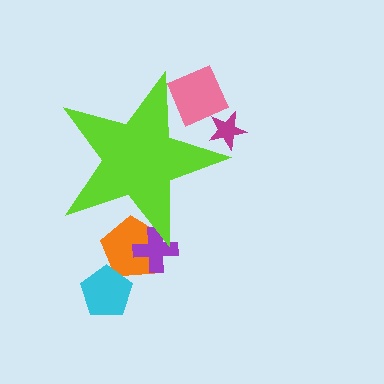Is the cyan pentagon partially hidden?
No, the cyan pentagon is fully visible.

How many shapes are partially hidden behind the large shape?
4 shapes are partially hidden.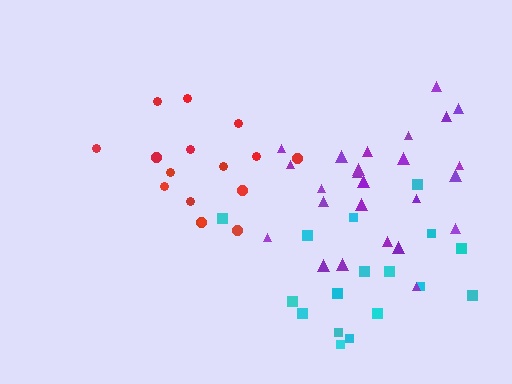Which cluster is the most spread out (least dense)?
Cyan.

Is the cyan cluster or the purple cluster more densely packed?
Purple.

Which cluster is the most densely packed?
Red.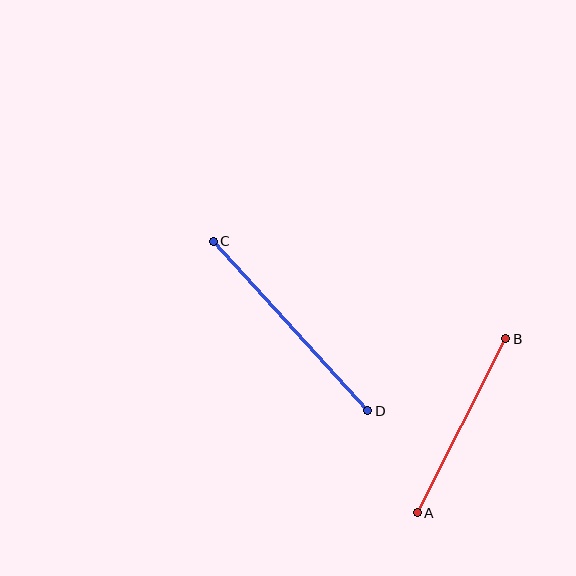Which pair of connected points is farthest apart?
Points C and D are farthest apart.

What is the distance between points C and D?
The distance is approximately 229 pixels.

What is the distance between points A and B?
The distance is approximately 195 pixels.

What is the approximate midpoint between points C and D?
The midpoint is at approximately (291, 326) pixels.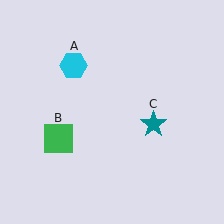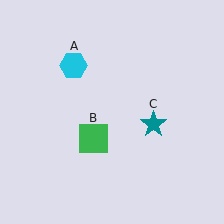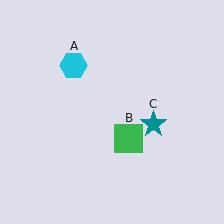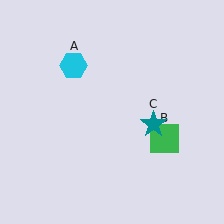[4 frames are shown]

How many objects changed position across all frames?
1 object changed position: green square (object B).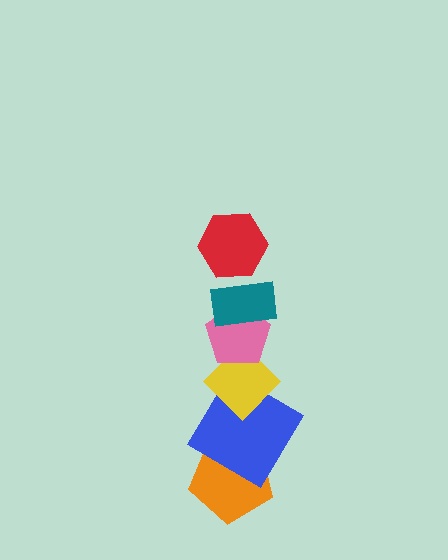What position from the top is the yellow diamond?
The yellow diamond is 4th from the top.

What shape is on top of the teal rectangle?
The red hexagon is on top of the teal rectangle.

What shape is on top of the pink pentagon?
The teal rectangle is on top of the pink pentagon.